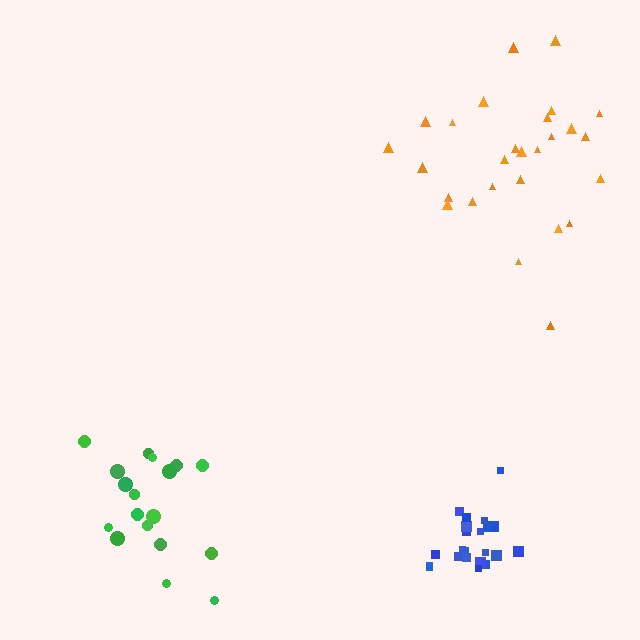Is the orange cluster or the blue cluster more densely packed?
Blue.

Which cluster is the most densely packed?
Blue.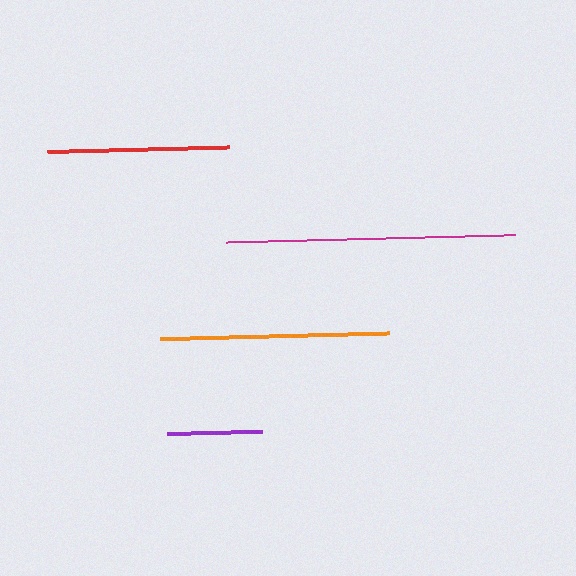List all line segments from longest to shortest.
From longest to shortest: magenta, orange, red, purple.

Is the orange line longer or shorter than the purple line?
The orange line is longer than the purple line.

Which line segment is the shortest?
The purple line is the shortest at approximately 95 pixels.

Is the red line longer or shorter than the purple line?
The red line is longer than the purple line.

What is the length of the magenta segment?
The magenta segment is approximately 289 pixels long.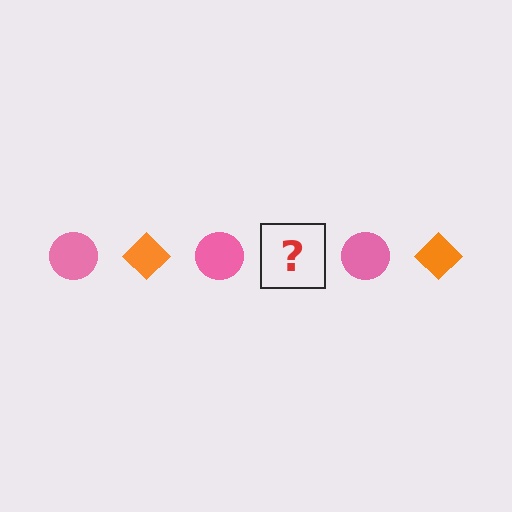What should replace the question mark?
The question mark should be replaced with an orange diamond.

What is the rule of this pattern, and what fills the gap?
The rule is that the pattern alternates between pink circle and orange diamond. The gap should be filled with an orange diamond.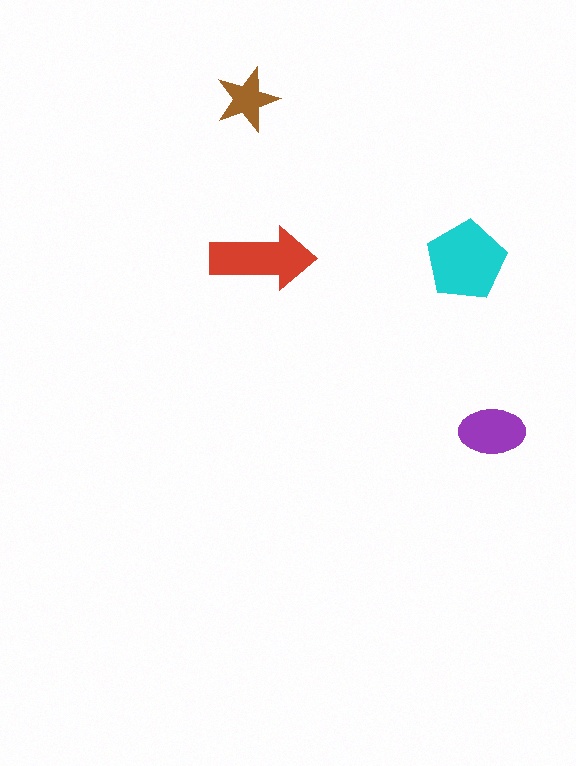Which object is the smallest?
The brown star.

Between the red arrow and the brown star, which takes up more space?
The red arrow.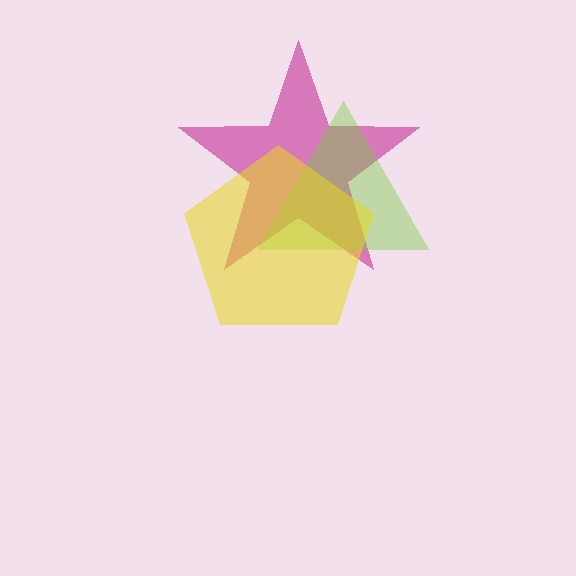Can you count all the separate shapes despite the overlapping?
Yes, there are 3 separate shapes.